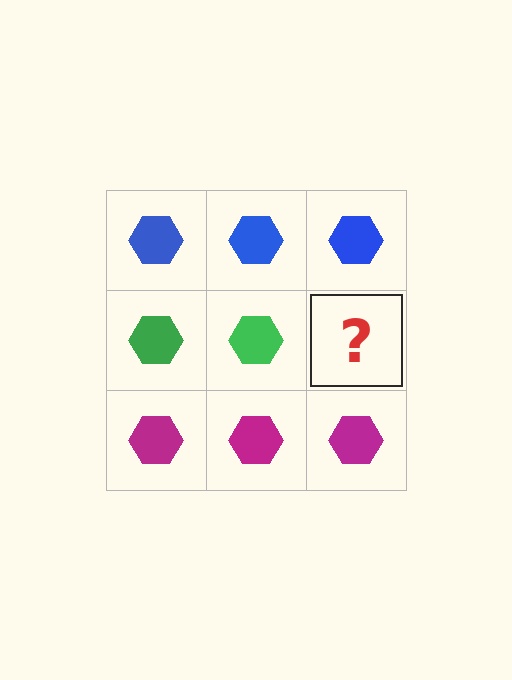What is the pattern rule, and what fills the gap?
The rule is that each row has a consistent color. The gap should be filled with a green hexagon.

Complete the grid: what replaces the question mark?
The question mark should be replaced with a green hexagon.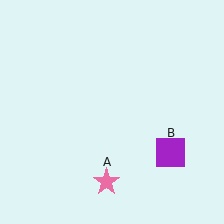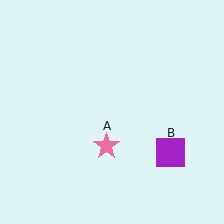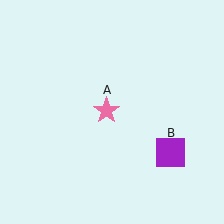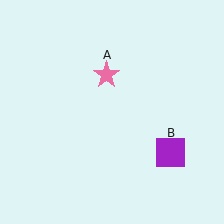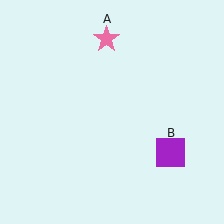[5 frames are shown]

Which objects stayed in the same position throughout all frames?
Purple square (object B) remained stationary.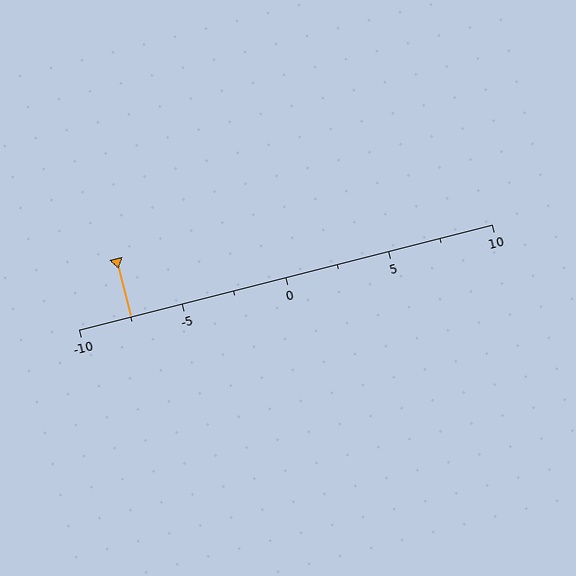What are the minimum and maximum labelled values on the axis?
The axis runs from -10 to 10.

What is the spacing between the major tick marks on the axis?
The major ticks are spaced 5 apart.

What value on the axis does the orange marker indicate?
The marker indicates approximately -7.5.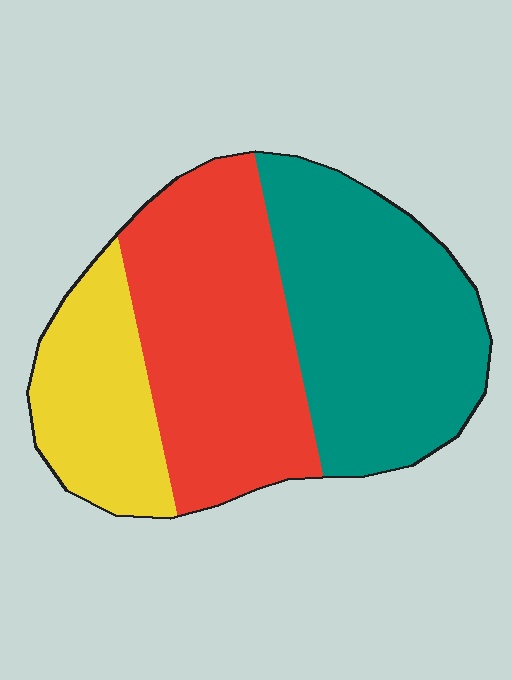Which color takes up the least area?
Yellow, at roughly 20%.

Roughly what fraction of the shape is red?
Red covers around 40% of the shape.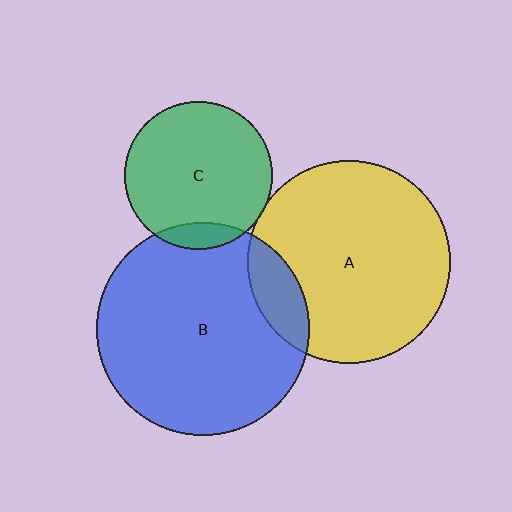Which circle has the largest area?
Circle B (blue).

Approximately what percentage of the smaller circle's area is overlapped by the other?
Approximately 5%.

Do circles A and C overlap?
Yes.